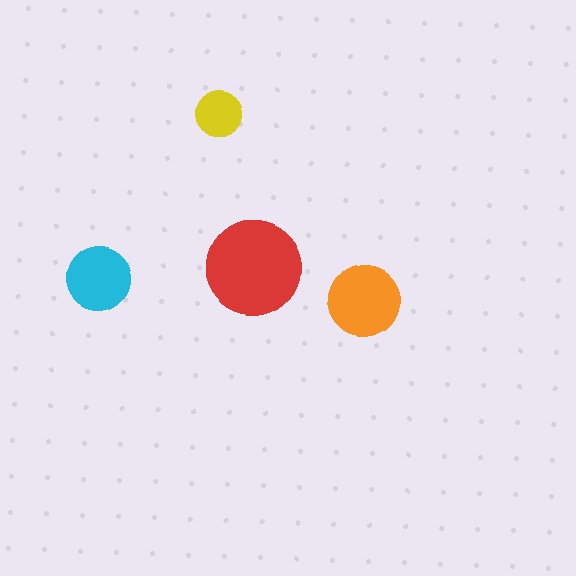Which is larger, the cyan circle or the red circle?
The red one.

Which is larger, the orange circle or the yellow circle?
The orange one.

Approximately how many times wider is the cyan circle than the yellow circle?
About 1.5 times wider.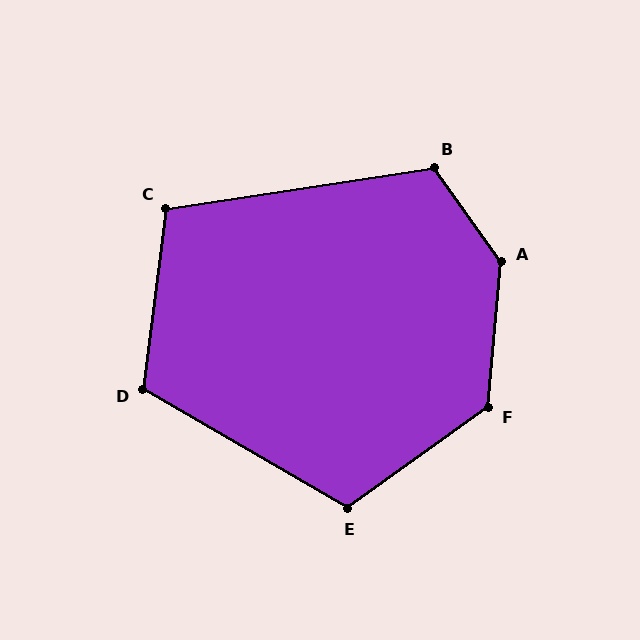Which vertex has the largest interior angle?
A, at approximately 140 degrees.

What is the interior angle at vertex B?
Approximately 117 degrees (obtuse).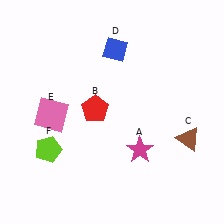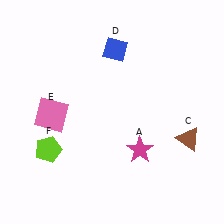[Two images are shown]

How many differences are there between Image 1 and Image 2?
There is 1 difference between the two images.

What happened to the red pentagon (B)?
The red pentagon (B) was removed in Image 2. It was in the top-left area of Image 1.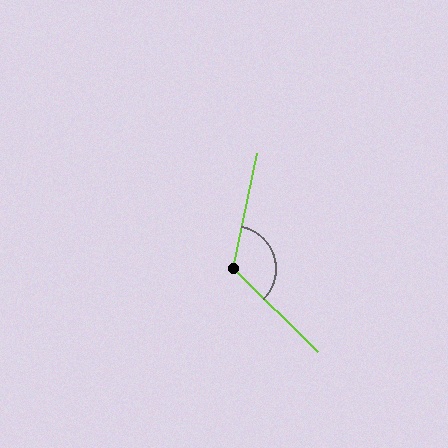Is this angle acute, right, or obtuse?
It is obtuse.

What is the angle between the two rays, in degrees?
Approximately 122 degrees.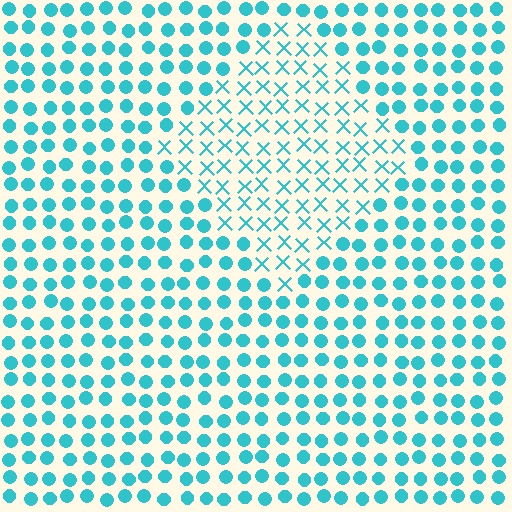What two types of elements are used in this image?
The image uses X marks inside the diamond region and circles outside it.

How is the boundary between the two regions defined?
The boundary is defined by a change in element shape: X marks inside vs. circles outside. All elements share the same color and spacing.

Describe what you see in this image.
The image is filled with small cyan elements arranged in a uniform grid. A diamond-shaped region contains X marks, while the surrounding area contains circles. The boundary is defined purely by the change in element shape.